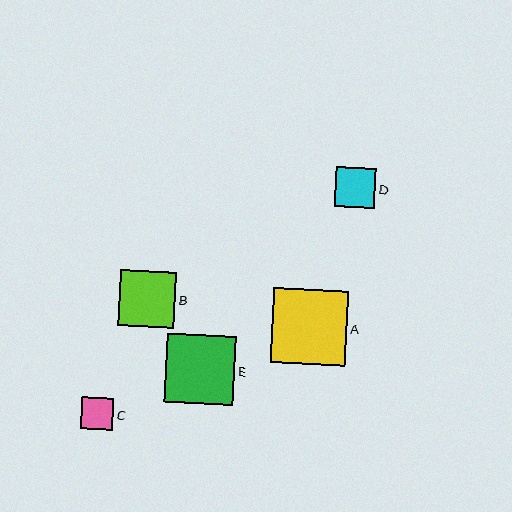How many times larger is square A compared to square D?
Square A is approximately 1.9 times the size of square D.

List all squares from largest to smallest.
From largest to smallest: A, E, B, D, C.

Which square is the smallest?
Square C is the smallest with a size of approximately 32 pixels.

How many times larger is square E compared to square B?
Square E is approximately 1.2 times the size of square B.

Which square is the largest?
Square A is the largest with a size of approximately 75 pixels.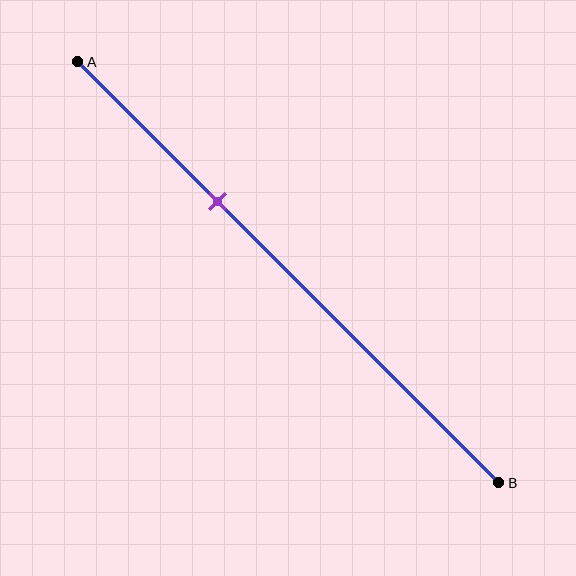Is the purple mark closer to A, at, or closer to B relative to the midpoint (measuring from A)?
The purple mark is closer to point A than the midpoint of segment AB.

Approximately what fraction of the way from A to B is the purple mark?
The purple mark is approximately 35% of the way from A to B.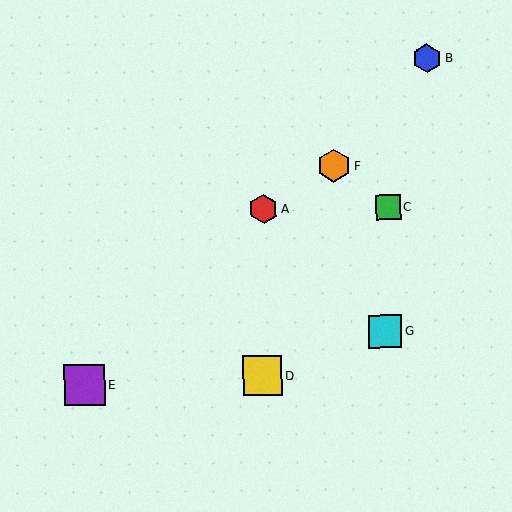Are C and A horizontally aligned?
Yes, both are at y≈207.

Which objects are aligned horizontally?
Objects A, C are aligned horizontally.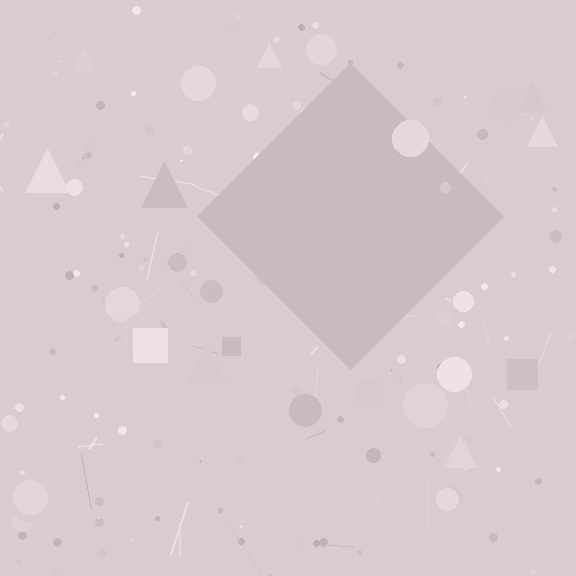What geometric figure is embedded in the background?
A diamond is embedded in the background.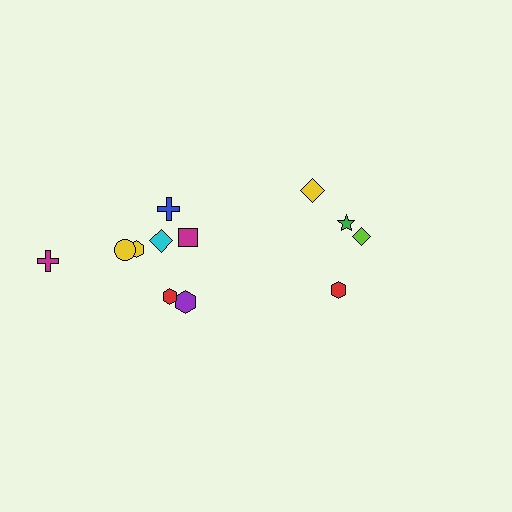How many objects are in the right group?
There are 4 objects.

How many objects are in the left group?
There are 8 objects.